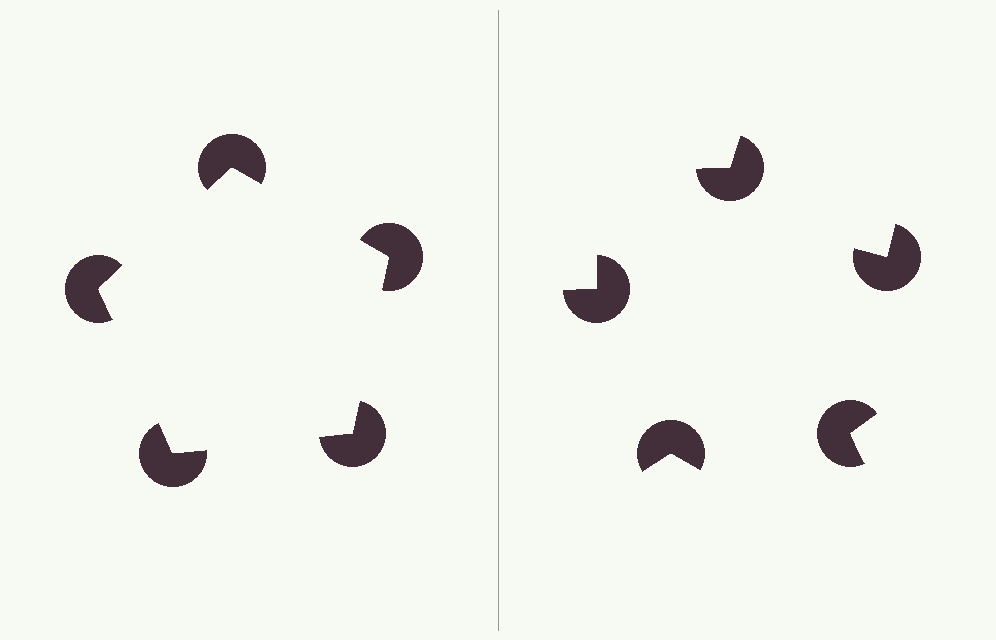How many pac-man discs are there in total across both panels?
10 — 5 on each side.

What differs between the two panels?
The pac-man discs are positioned identically on both sides; only the wedge orientations differ. On the left they align to a pentagon; on the right they are misaligned.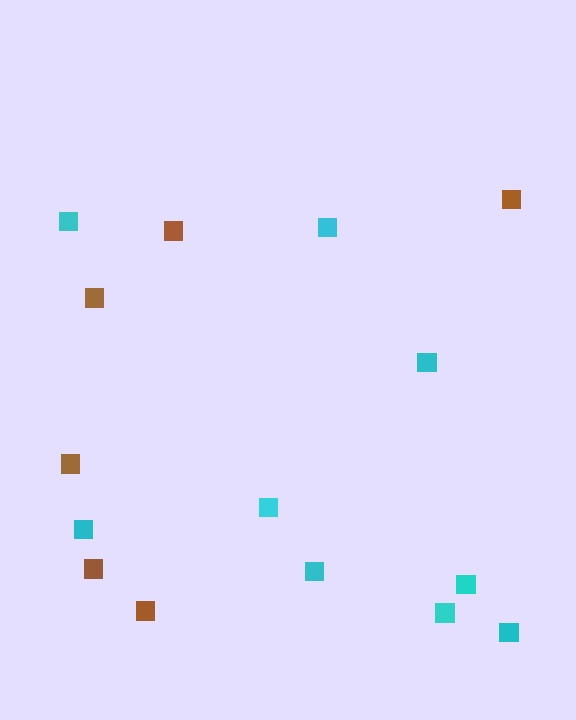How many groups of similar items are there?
There are 2 groups: one group of cyan squares (9) and one group of brown squares (6).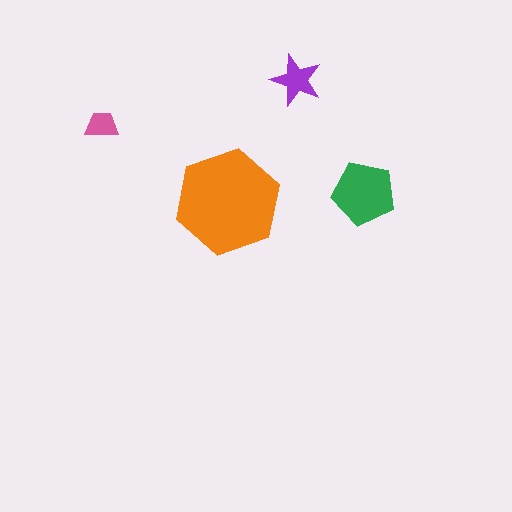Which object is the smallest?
The pink trapezoid.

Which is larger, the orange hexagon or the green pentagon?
The orange hexagon.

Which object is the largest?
The orange hexagon.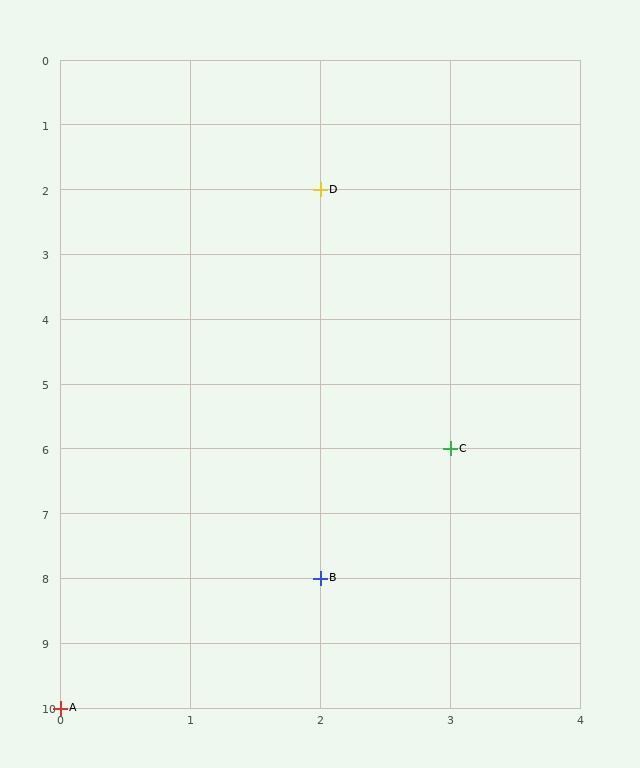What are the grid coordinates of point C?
Point C is at grid coordinates (3, 6).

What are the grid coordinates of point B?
Point B is at grid coordinates (2, 8).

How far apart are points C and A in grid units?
Points C and A are 3 columns and 4 rows apart (about 5.0 grid units diagonally).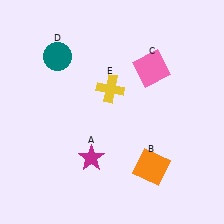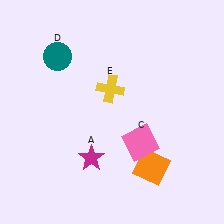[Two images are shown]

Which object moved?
The pink square (C) moved down.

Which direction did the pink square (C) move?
The pink square (C) moved down.